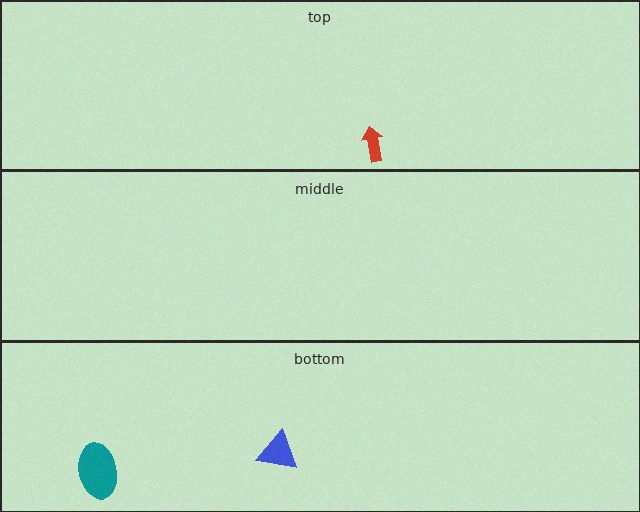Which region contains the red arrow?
The top region.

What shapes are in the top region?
The red arrow.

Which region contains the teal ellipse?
The bottom region.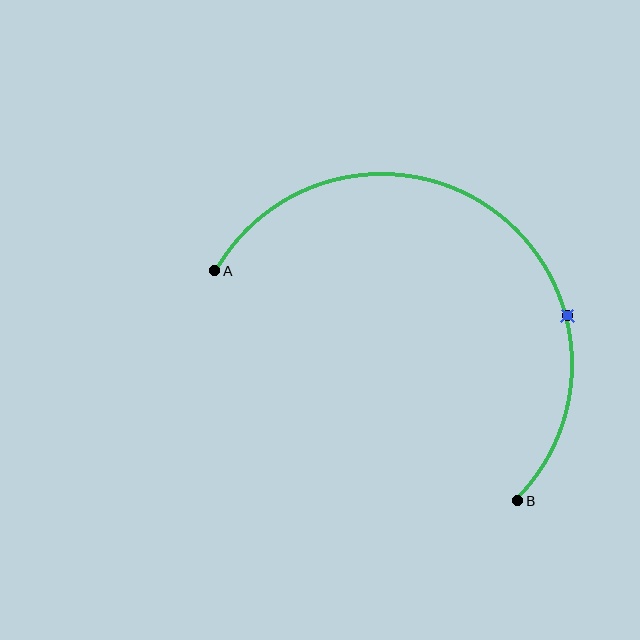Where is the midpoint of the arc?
The arc midpoint is the point on the curve farthest from the straight line joining A and B. It sits above and to the right of that line.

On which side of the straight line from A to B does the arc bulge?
The arc bulges above and to the right of the straight line connecting A and B.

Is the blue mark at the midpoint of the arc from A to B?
No. The blue mark lies on the arc but is closer to endpoint B. The arc midpoint would be at the point on the curve equidistant along the arc from both A and B.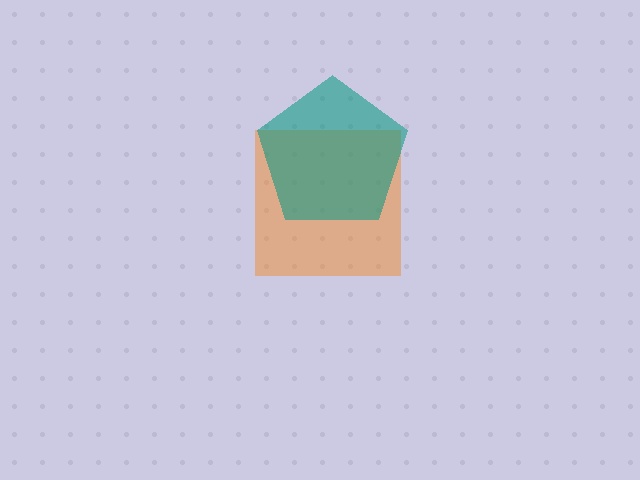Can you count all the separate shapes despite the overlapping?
Yes, there are 2 separate shapes.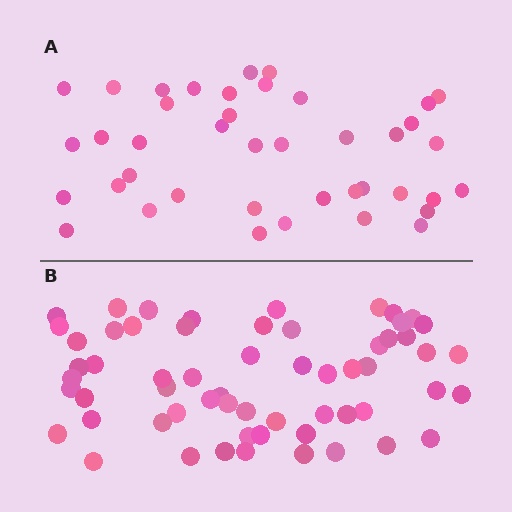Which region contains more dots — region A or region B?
Region B (the bottom region) has more dots.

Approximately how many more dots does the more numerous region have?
Region B has approximately 20 more dots than region A.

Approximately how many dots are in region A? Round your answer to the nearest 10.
About 40 dots. (The exact count is 41, which rounds to 40.)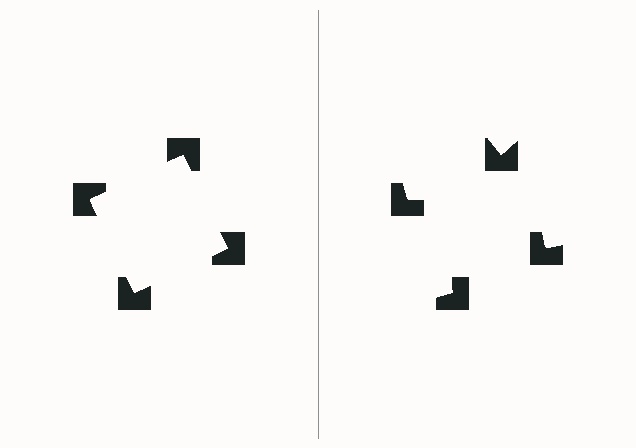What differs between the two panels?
The notched squares are positioned identically on both sides; only the wedge orientations differ. On the left they align to a square; on the right they are misaligned.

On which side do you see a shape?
An illusory square appears on the left side. On the right side the wedge cuts are rotated, so no coherent shape forms.